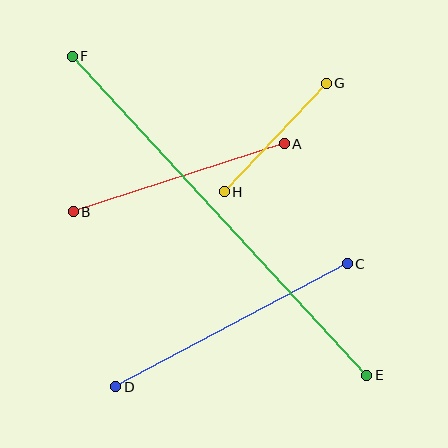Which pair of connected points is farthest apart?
Points E and F are farthest apart.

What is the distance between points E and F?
The distance is approximately 434 pixels.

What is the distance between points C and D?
The distance is approximately 262 pixels.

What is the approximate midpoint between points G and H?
The midpoint is at approximately (275, 138) pixels.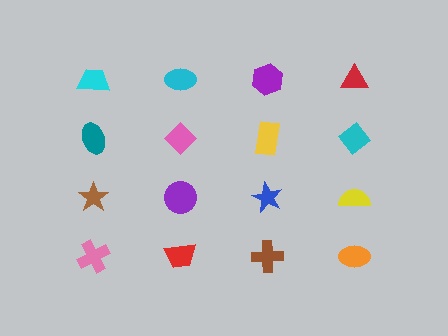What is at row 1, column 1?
A cyan trapezoid.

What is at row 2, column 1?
A teal ellipse.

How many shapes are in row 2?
4 shapes.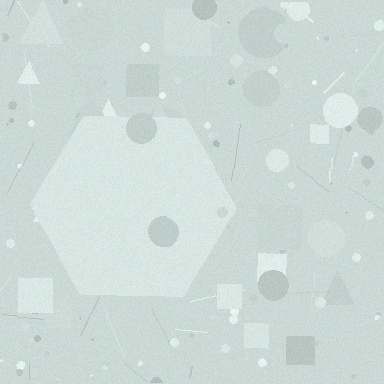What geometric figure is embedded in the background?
A hexagon is embedded in the background.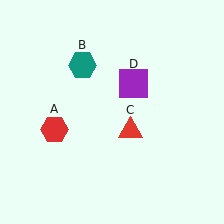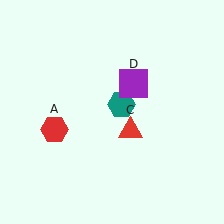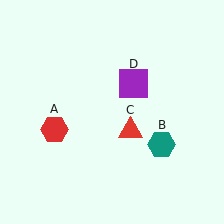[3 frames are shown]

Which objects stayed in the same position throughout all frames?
Red hexagon (object A) and red triangle (object C) and purple square (object D) remained stationary.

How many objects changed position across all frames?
1 object changed position: teal hexagon (object B).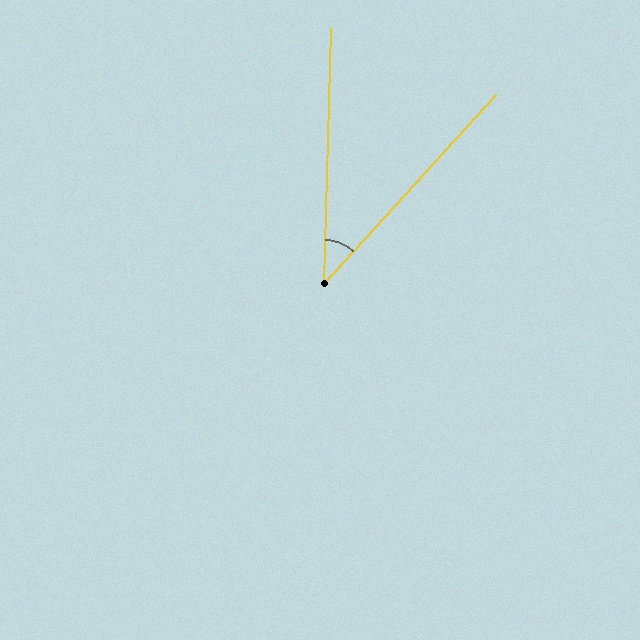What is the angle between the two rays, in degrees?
Approximately 41 degrees.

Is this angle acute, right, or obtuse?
It is acute.